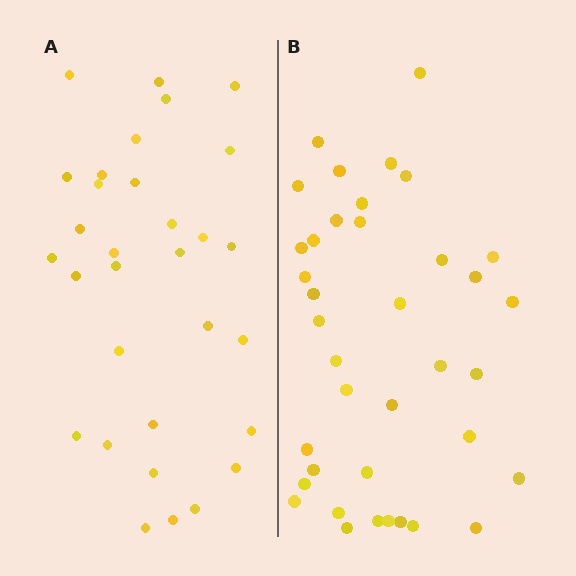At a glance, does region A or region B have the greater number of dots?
Region B (the right region) has more dots.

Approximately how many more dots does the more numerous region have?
Region B has roughly 8 or so more dots than region A.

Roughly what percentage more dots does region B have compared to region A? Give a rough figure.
About 25% more.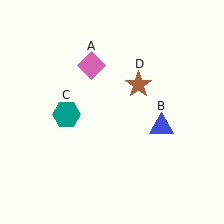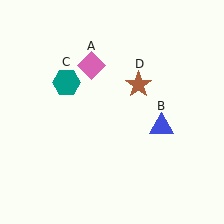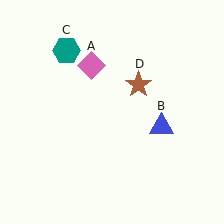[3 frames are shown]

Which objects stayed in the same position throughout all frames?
Pink diamond (object A) and blue triangle (object B) and brown star (object D) remained stationary.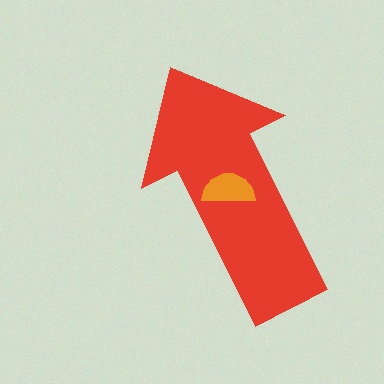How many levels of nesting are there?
2.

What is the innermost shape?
The orange semicircle.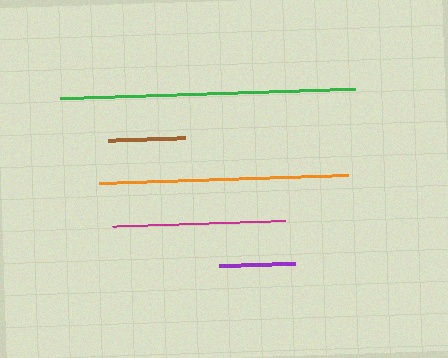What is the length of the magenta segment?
The magenta segment is approximately 172 pixels long.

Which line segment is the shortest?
The purple line is the shortest at approximately 76 pixels.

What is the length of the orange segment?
The orange segment is approximately 249 pixels long.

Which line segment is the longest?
The green line is the longest at approximately 295 pixels.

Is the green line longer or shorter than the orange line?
The green line is longer than the orange line.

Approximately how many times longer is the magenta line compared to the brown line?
The magenta line is approximately 2.2 times the length of the brown line.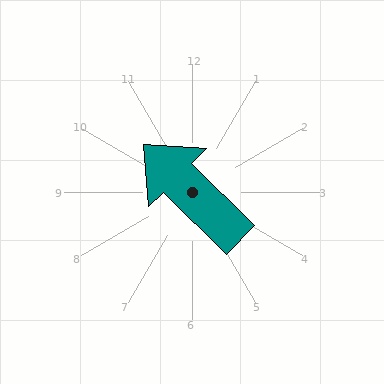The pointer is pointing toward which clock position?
Roughly 10 o'clock.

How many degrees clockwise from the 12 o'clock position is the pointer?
Approximately 315 degrees.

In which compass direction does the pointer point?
Northwest.